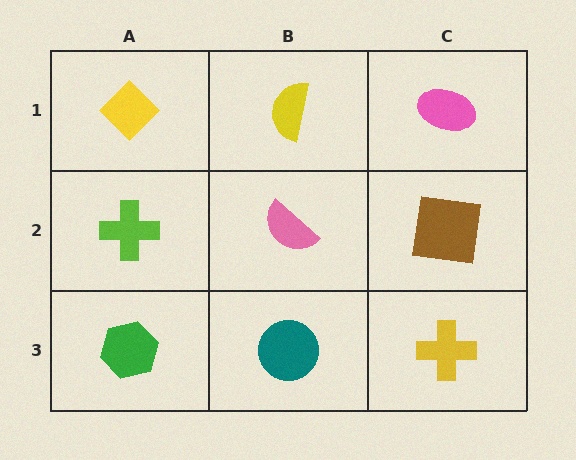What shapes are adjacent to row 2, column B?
A yellow semicircle (row 1, column B), a teal circle (row 3, column B), a lime cross (row 2, column A), a brown square (row 2, column C).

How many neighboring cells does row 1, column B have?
3.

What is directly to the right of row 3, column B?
A yellow cross.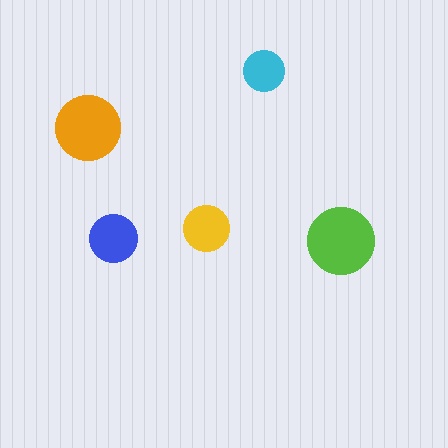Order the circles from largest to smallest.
the lime one, the orange one, the blue one, the yellow one, the cyan one.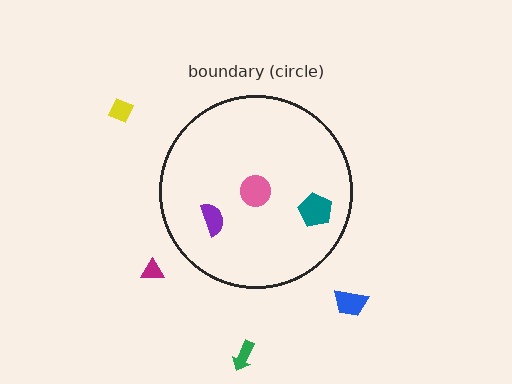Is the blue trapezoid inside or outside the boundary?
Outside.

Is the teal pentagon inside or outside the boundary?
Inside.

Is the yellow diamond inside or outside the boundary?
Outside.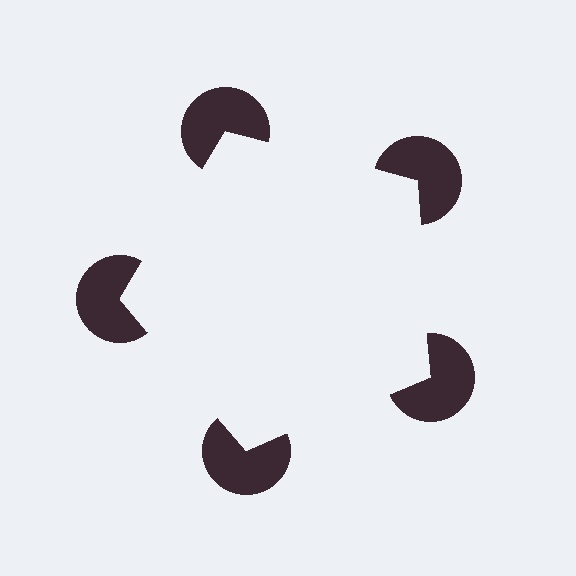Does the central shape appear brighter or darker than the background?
It typically appears slightly brighter than the background, even though no actual brightness change is drawn.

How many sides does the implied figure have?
5 sides.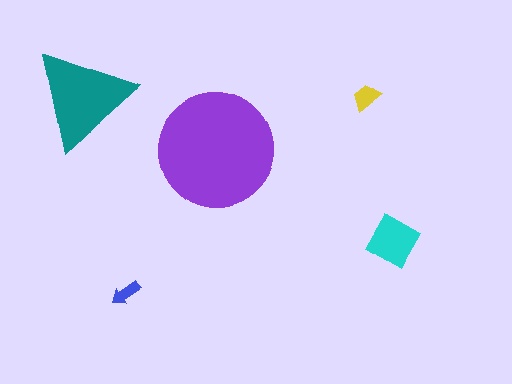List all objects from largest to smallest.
The purple circle, the teal triangle, the cyan diamond, the yellow trapezoid, the blue arrow.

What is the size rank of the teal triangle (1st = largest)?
2nd.